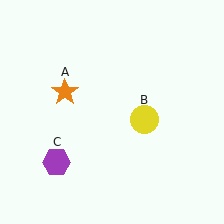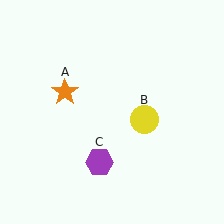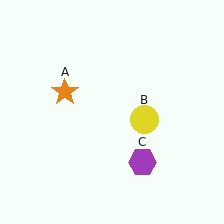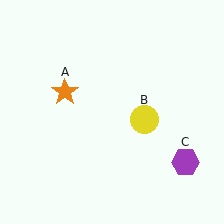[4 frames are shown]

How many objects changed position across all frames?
1 object changed position: purple hexagon (object C).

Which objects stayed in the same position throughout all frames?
Orange star (object A) and yellow circle (object B) remained stationary.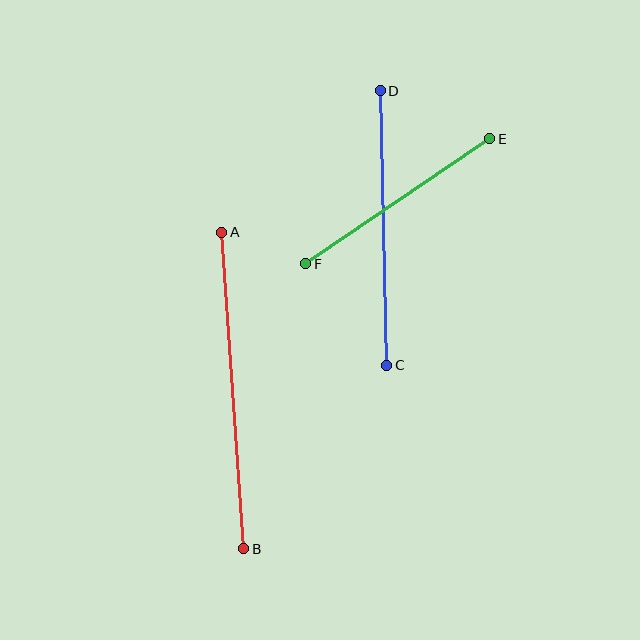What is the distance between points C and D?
The distance is approximately 275 pixels.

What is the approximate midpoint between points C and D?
The midpoint is at approximately (383, 228) pixels.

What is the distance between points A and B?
The distance is approximately 317 pixels.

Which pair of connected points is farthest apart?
Points A and B are farthest apart.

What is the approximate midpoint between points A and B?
The midpoint is at approximately (233, 390) pixels.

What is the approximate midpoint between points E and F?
The midpoint is at approximately (398, 201) pixels.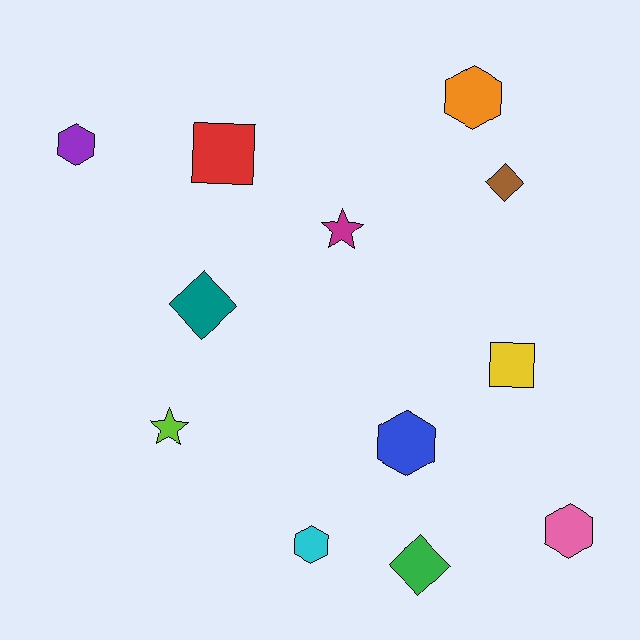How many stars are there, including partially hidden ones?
There are 2 stars.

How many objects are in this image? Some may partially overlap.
There are 12 objects.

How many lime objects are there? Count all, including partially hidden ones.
There is 1 lime object.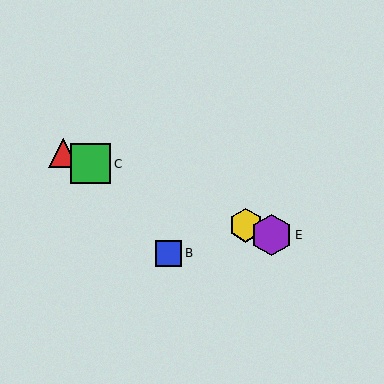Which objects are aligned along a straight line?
Objects A, C, D, E are aligned along a straight line.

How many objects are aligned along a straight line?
4 objects (A, C, D, E) are aligned along a straight line.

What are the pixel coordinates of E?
Object E is at (272, 235).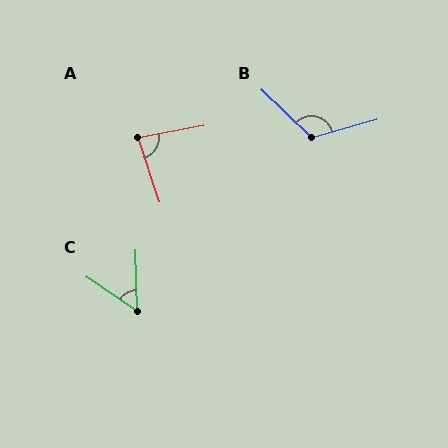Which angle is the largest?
B, at approximately 120 degrees.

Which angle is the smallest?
C, at approximately 54 degrees.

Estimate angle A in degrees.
Approximately 82 degrees.